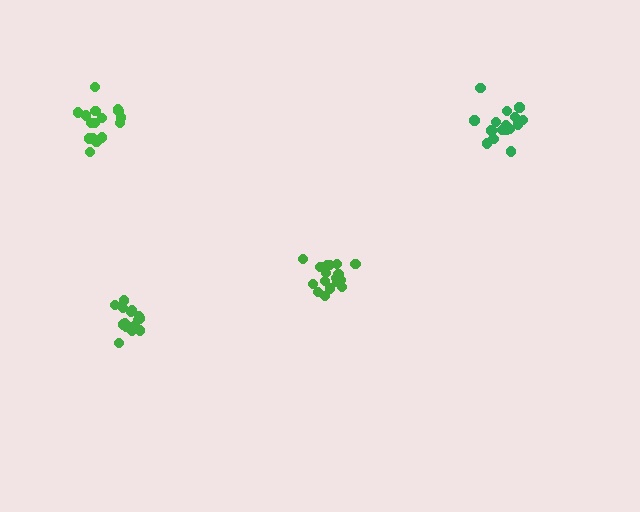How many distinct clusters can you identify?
There are 4 distinct clusters.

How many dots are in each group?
Group 1: 18 dots, Group 2: 16 dots, Group 3: 16 dots, Group 4: 17 dots (67 total).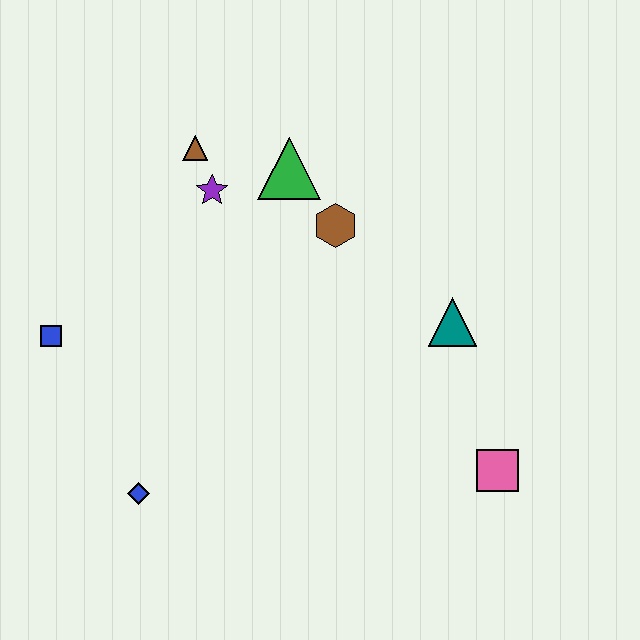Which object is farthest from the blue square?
The pink square is farthest from the blue square.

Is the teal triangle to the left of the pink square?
Yes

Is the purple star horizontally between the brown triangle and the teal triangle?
Yes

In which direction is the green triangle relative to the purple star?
The green triangle is to the right of the purple star.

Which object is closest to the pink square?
The teal triangle is closest to the pink square.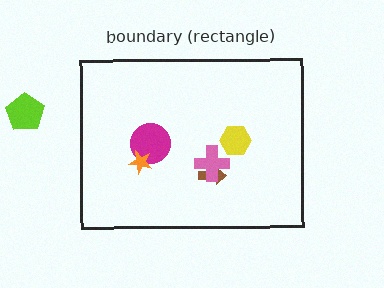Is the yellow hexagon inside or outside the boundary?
Inside.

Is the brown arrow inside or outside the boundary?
Inside.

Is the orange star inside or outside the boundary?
Inside.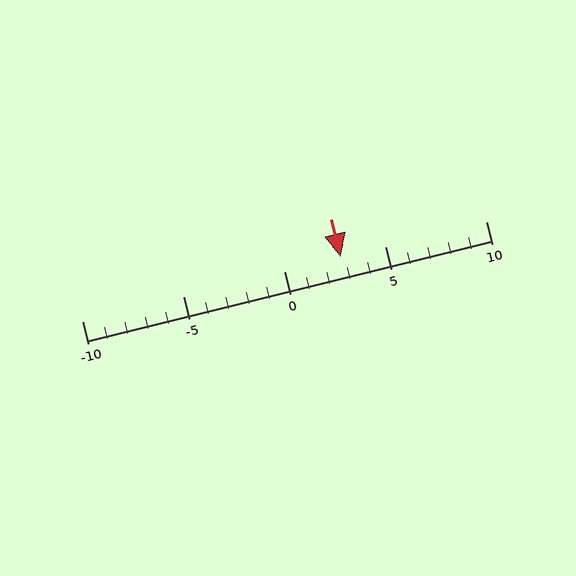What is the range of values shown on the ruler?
The ruler shows values from -10 to 10.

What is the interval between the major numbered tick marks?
The major tick marks are spaced 5 units apart.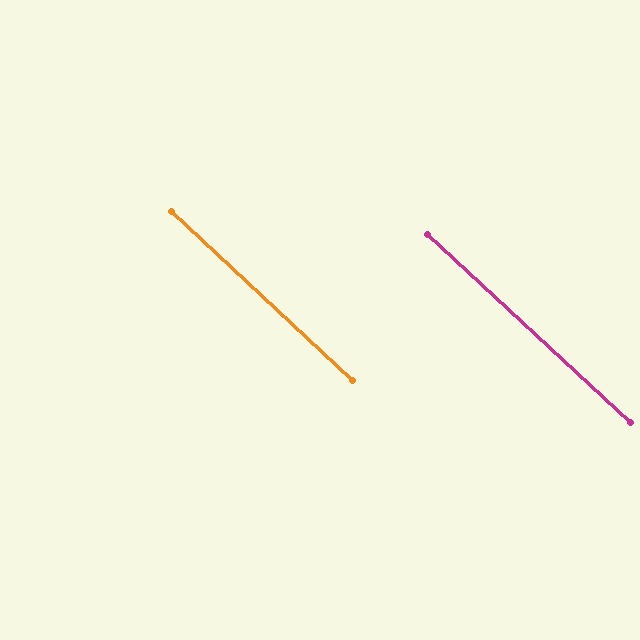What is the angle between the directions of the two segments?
Approximately 0 degrees.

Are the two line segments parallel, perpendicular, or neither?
Parallel — their directions differ by only 0.1°.